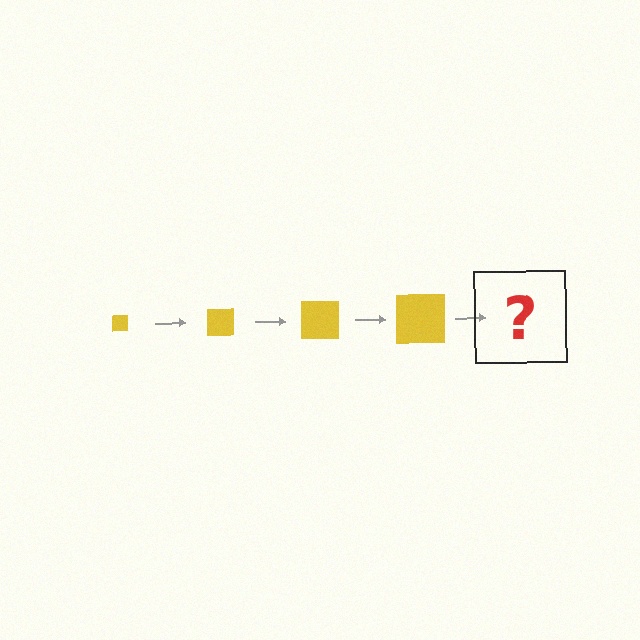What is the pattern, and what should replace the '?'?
The pattern is that the square gets progressively larger each step. The '?' should be a yellow square, larger than the previous one.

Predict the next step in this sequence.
The next step is a yellow square, larger than the previous one.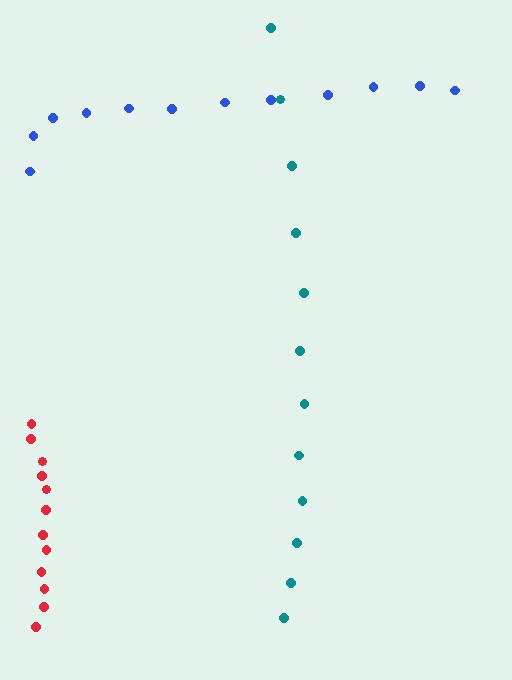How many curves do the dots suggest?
There are 3 distinct paths.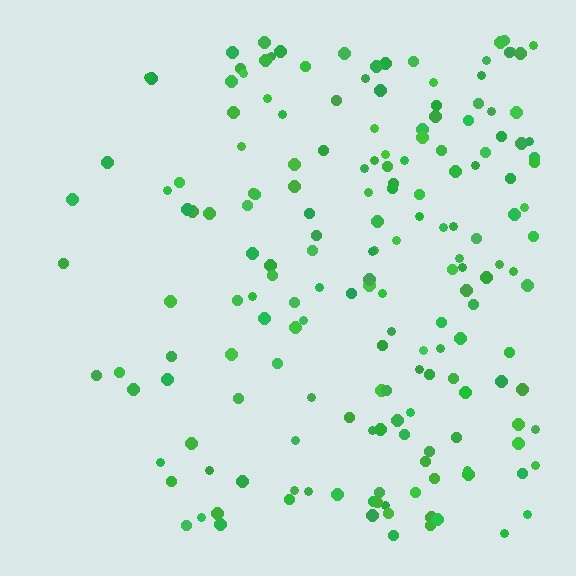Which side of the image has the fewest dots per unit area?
The left.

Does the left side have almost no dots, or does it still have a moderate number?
Still a moderate number, just noticeably fewer than the right.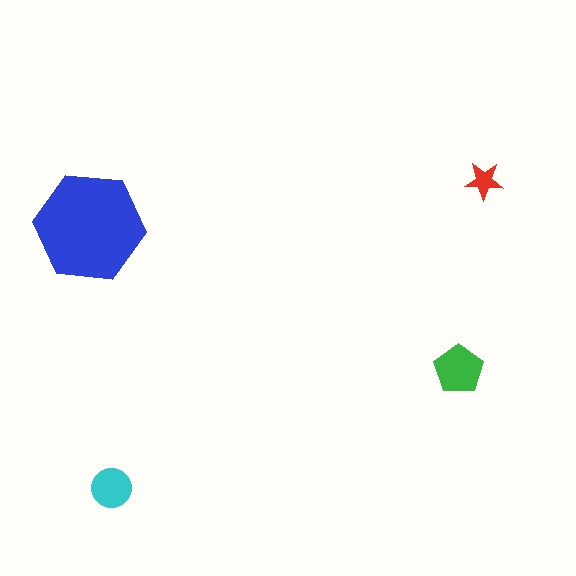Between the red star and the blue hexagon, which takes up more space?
The blue hexagon.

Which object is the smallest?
The red star.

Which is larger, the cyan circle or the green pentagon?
The green pentagon.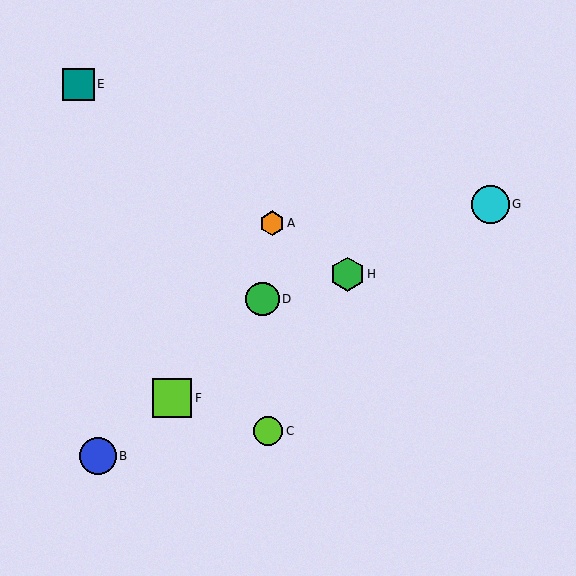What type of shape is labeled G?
Shape G is a cyan circle.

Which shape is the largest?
The lime square (labeled F) is the largest.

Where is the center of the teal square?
The center of the teal square is at (78, 84).